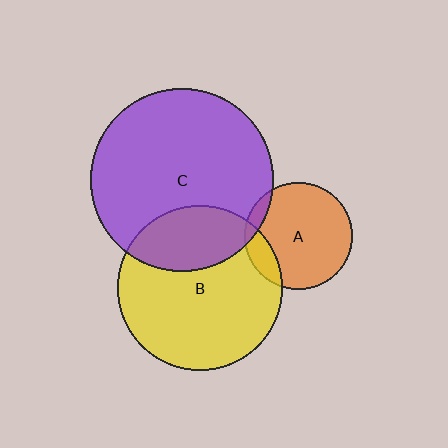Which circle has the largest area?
Circle C (purple).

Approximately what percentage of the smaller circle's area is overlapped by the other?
Approximately 15%.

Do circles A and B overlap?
Yes.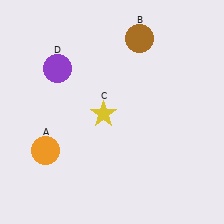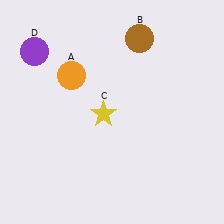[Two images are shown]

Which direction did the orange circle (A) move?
The orange circle (A) moved up.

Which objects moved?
The objects that moved are: the orange circle (A), the purple circle (D).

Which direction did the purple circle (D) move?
The purple circle (D) moved left.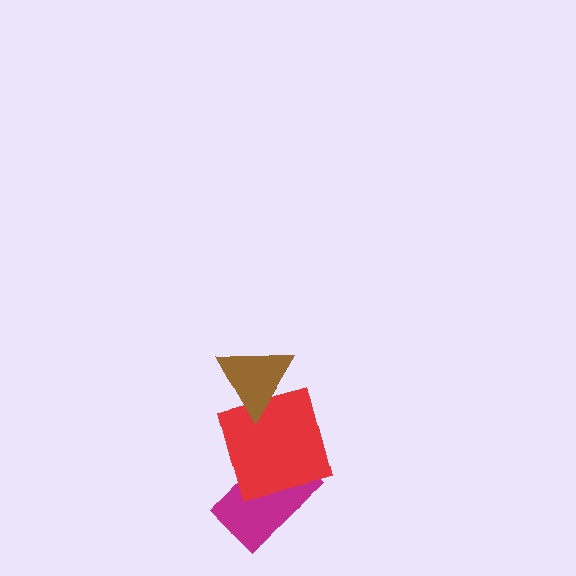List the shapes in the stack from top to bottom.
From top to bottom: the brown triangle, the red square, the magenta rectangle.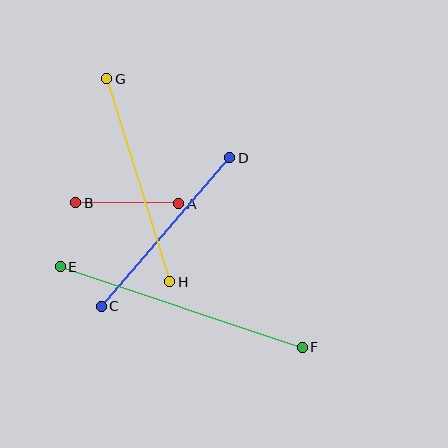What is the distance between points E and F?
The distance is approximately 255 pixels.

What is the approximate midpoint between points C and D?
The midpoint is at approximately (166, 232) pixels.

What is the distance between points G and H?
The distance is approximately 213 pixels.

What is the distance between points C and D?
The distance is approximately 196 pixels.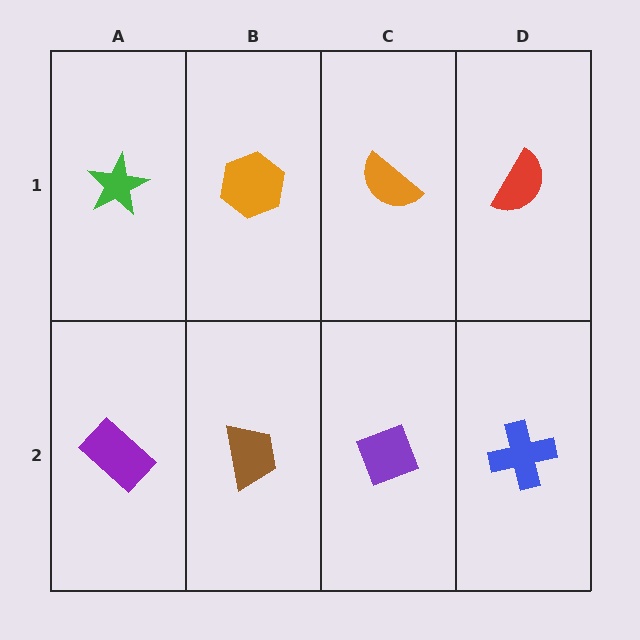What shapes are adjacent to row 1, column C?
A purple diamond (row 2, column C), an orange hexagon (row 1, column B), a red semicircle (row 1, column D).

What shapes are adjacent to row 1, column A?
A purple rectangle (row 2, column A), an orange hexagon (row 1, column B).